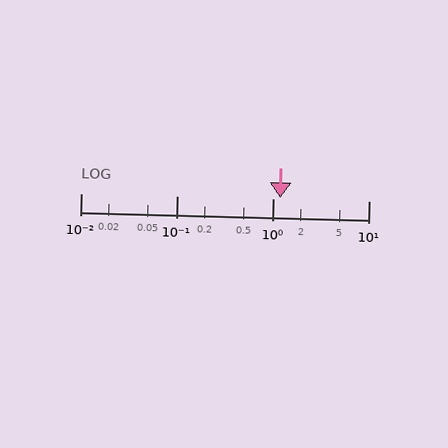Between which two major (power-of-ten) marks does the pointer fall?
The pointer is between 1 and 10.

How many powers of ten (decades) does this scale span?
The scale spans 3 decades, from 0.01 to 10.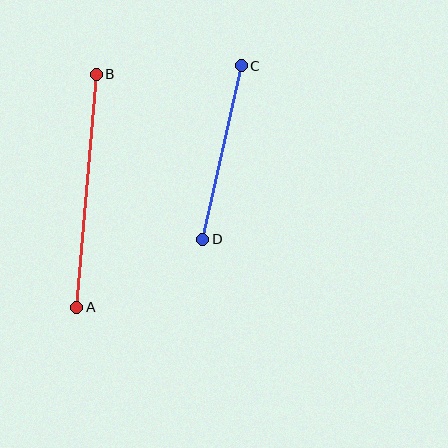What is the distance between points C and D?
The distance is approximately 178 pixels.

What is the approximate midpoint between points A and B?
The midpoint is at approximately (86, 191) pixels.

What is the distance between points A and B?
The distance is approximately 234 pixels.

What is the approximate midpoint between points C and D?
The midpoint is at approximately (222, 152) pixels.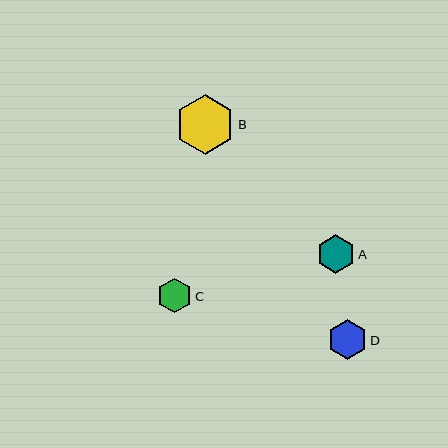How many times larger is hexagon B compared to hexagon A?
Hexagon B is approximately 1.6 times the size of hexagon A.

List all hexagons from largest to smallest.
From largest to smallest: B, D, A, C.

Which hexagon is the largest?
Hexagon B is the largest with a size of approximately 59 pixels.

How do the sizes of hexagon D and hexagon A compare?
Hexagon D and hexagon A are approximately the same size.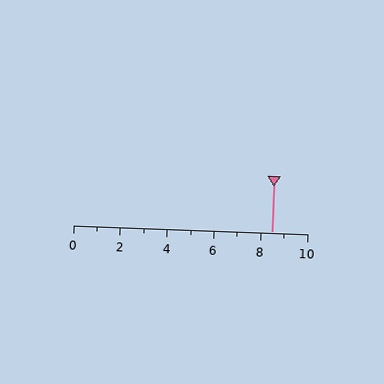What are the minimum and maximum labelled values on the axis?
The axis runs from 0 to 10.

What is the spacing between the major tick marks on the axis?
The major ticks are spaced 2 apart.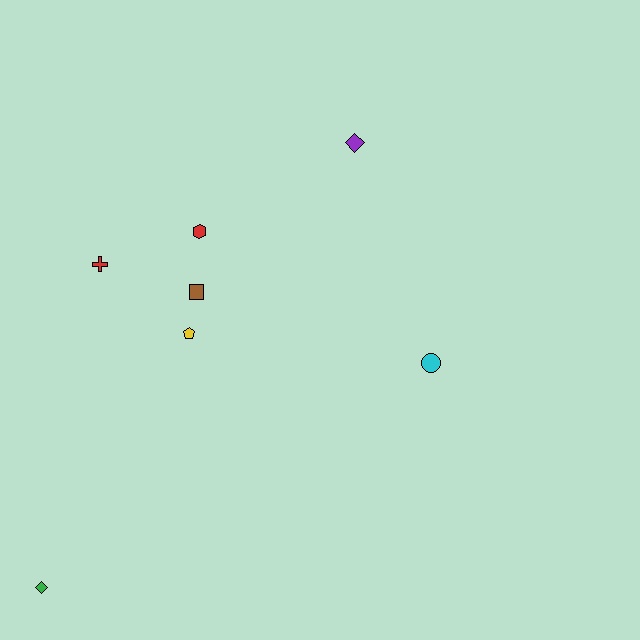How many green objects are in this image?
There is 1 green object.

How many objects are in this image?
There are 7 objects.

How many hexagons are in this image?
There is 1 hexagon.